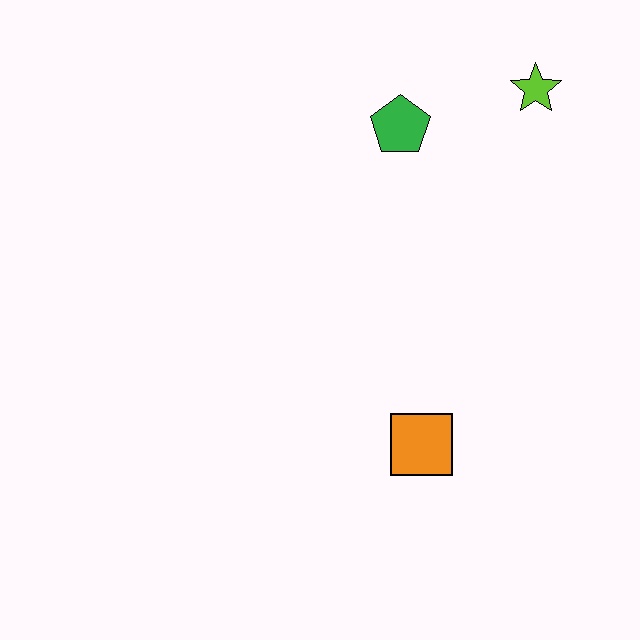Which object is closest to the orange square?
The green pentagon is closest to the orange square.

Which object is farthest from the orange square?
The lime star is farthest from the orange square.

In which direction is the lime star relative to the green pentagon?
The lime star is to the right of the green pentagon.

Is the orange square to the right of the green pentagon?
Yes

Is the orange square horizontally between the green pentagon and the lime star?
Yes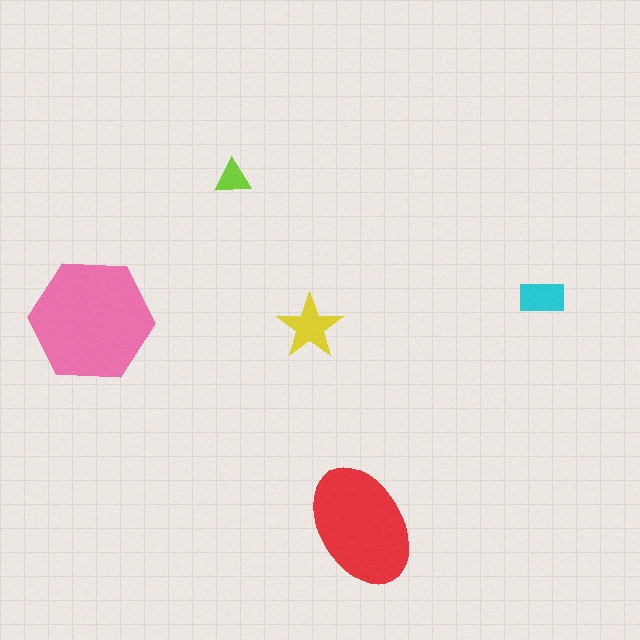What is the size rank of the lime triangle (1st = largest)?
5th.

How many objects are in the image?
There are 5 objects in the image.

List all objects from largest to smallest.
The pink hexagon, the red ellipse, the yellow star, the cyan rectangle, the lime triangle.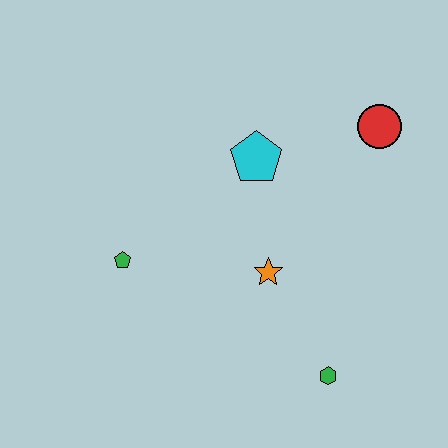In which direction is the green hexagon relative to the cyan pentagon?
The green hexagon is below the cyan pentagon.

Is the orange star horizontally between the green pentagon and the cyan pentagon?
No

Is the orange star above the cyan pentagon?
No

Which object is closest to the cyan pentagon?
The orange star is closest to the cyan pentagon.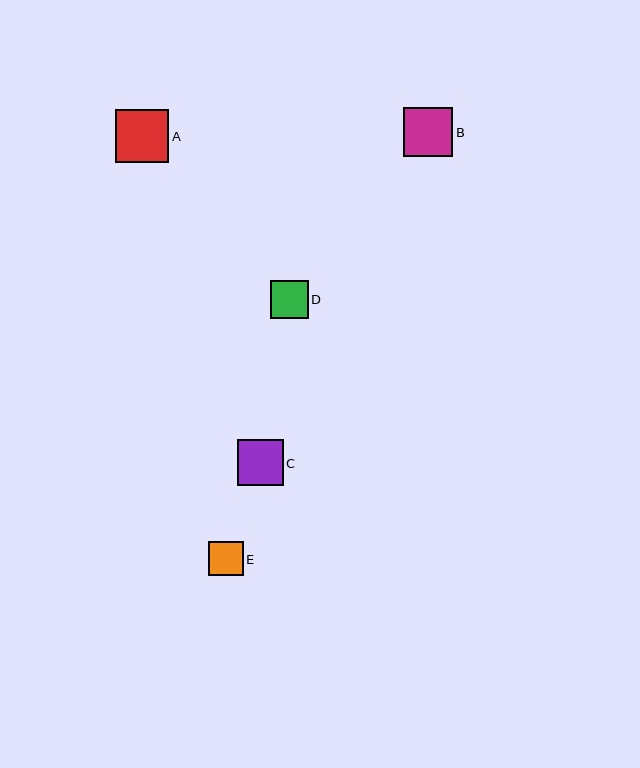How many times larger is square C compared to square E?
Square C is approximately 1.3 times the size of square E.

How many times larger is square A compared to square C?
Square A is approximately 1.2 times the size of square C.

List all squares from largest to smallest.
From largest to smallest: A, B, C, D, E.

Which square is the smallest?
Square E is the smallest with a size of approximately 34 pixels.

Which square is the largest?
Square A is the largest with a size of approximately 53 pixels.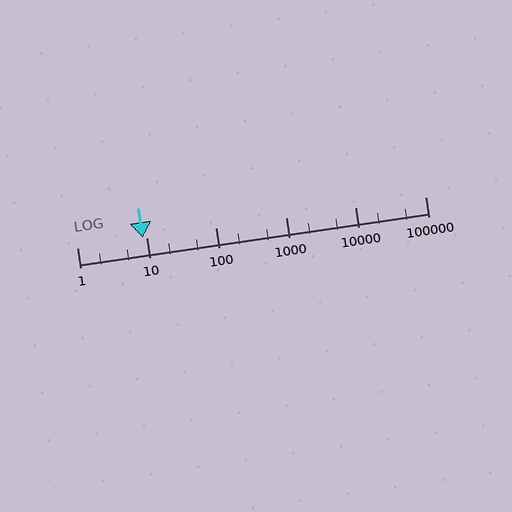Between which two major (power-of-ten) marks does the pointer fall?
The pointer is between 1 and 10.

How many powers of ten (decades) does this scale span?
The scale spans 5 decades, from 1 to 100000.